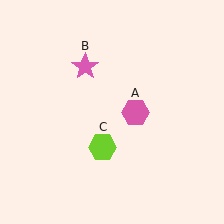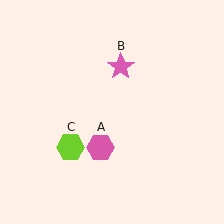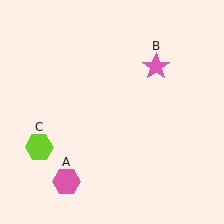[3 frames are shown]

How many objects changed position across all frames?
3 objects changed position: pink hexagon (object A), pink star (object B), lime hexagon (object C).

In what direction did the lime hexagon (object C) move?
The lime hexagon (object C) moved left.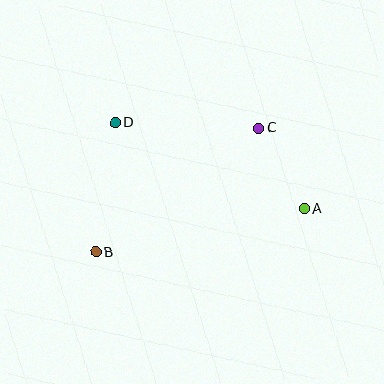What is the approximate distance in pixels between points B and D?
The distance between B and D is approximately 131 pixels.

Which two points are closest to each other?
Points A and C are closest to each other.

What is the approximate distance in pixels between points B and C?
The distance between B and C is approximately 205 pixels.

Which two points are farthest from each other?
Points A and B are farthest from each other.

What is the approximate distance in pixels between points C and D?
The distance between C and D is approximately 144 pixels.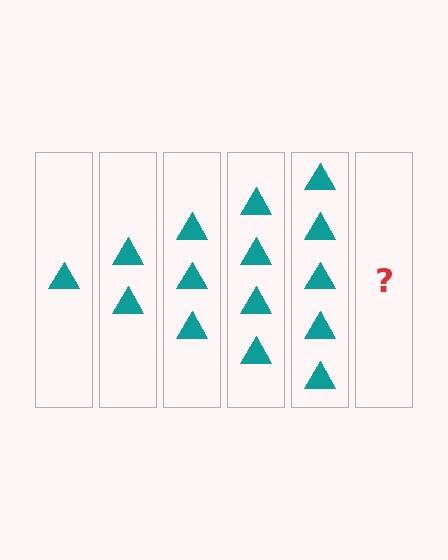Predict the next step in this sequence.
The next step is 6 triangles.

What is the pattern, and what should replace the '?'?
The pattern is that each step adds one more triangle. The '?' should be 6 triangles.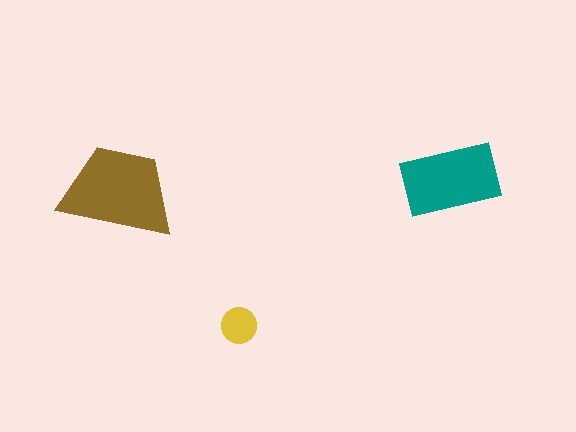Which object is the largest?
The brown trapezoid.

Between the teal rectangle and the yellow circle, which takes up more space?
The teal rectangle.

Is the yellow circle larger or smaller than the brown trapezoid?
Smaller.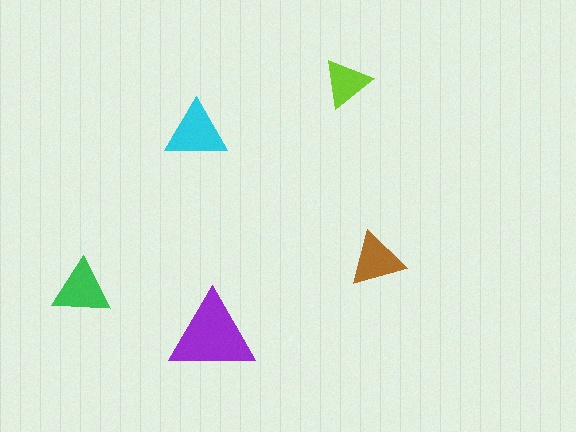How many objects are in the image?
There are 5 objects in the image.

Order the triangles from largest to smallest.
the purple one, the cyan one, the green one, the brown one, the lime one.